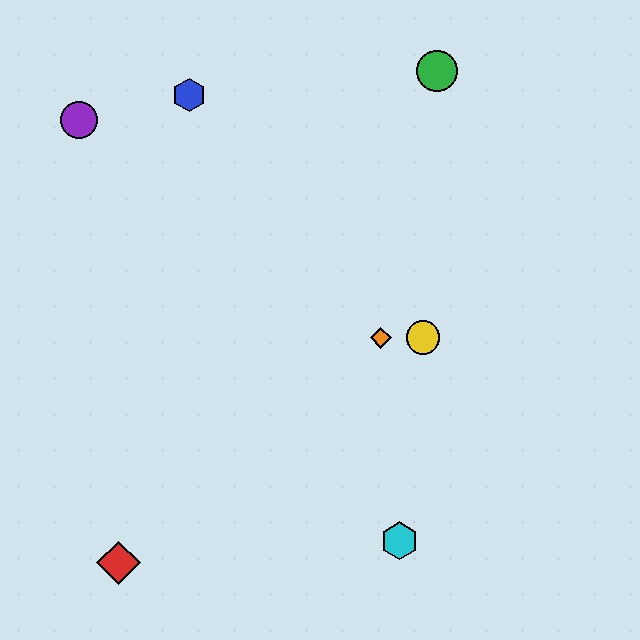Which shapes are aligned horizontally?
The yellow circle, the orange diamond are aligned horizontally.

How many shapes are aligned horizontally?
2 shapes (the yellow circle, the orange diamond) are aligned horizontally.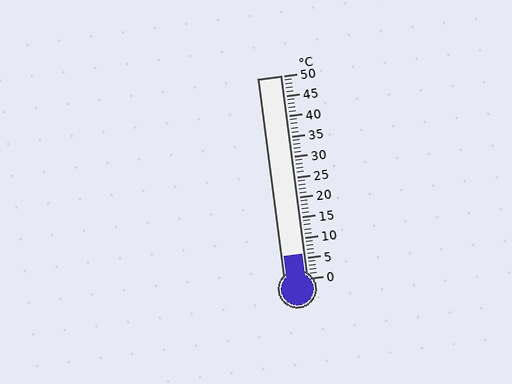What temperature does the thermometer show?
The thermometer shows approximately 6°C.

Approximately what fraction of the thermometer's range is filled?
The thermometer is filled to approximately 10% of its range.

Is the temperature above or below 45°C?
The temperature is below 45°C.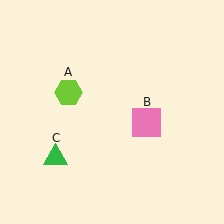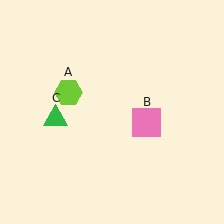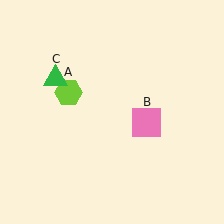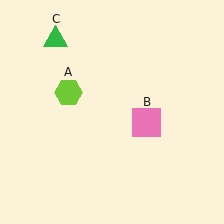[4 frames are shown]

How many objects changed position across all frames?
1 object changed position: green triangle (object C).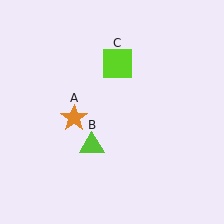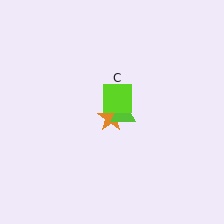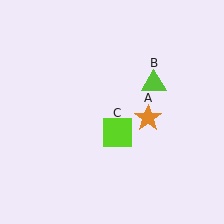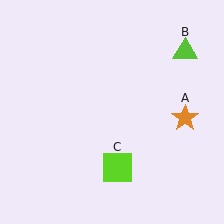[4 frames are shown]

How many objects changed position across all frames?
3 objects changed position: orange star (object A), lime triangle (object B), lime square (object C).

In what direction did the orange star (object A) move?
The orange star (object A) moved right.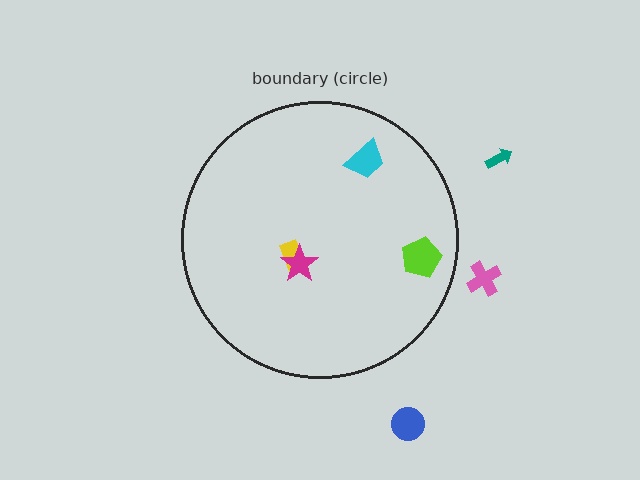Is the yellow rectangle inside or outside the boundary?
Inside.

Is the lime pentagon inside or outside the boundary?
Inside.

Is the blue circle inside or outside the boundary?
Outside.